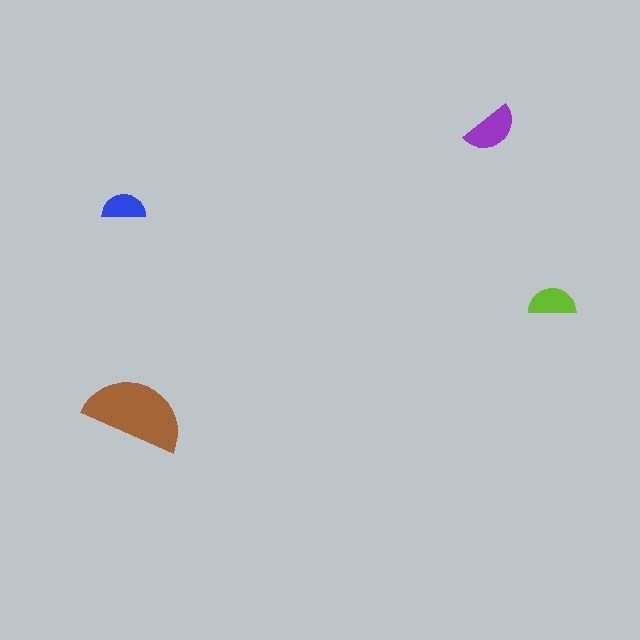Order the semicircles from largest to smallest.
the brown one, the purple one, the lime one, the blue one.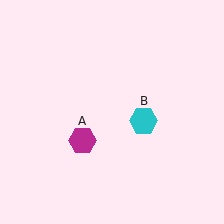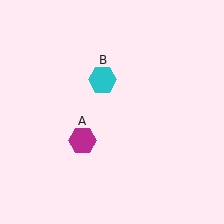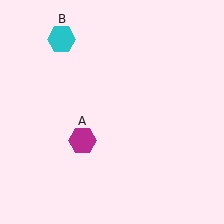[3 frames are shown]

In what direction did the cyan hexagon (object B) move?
The cyan hexagon (object B) moved up and to the left.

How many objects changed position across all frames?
1 object changed position: cyan hexagon (object B).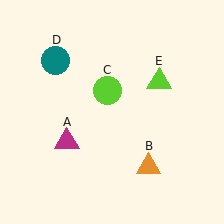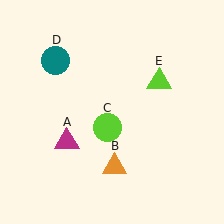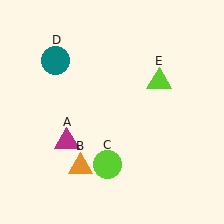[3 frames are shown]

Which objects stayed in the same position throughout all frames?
Magenta triangle (object A) and teal circle (object D) and lime triangle (object E) remained stationary.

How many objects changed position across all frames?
2 objects changed position: orange triangle (object B), lime circle (object C).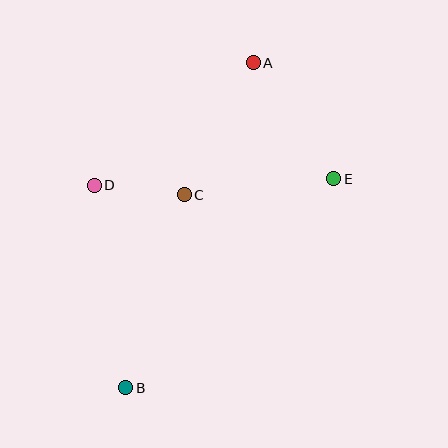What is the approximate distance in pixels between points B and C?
The distance between B and C is approximately 202 pixels.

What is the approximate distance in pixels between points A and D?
The distance between A and D is approximately 201 pixels.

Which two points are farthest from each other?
Points A and B are farthest from each other.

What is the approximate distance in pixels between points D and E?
The distance between D and E is approximately 240 pixels.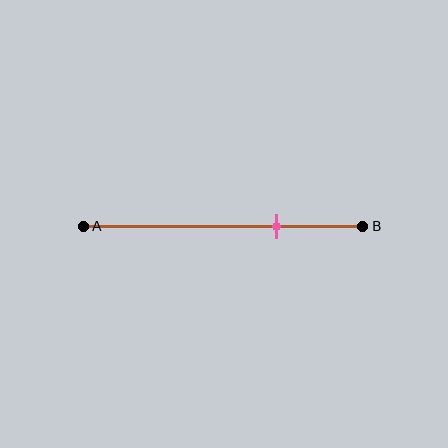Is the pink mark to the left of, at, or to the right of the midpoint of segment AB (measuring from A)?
The pink mark is to the right of the midpoint of segment AB.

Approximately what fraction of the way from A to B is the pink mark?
The pink mark is approximately 70% of the way from A to B.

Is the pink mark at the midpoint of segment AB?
No, the mark is at about 70% from A, not at the 50% midpoint.